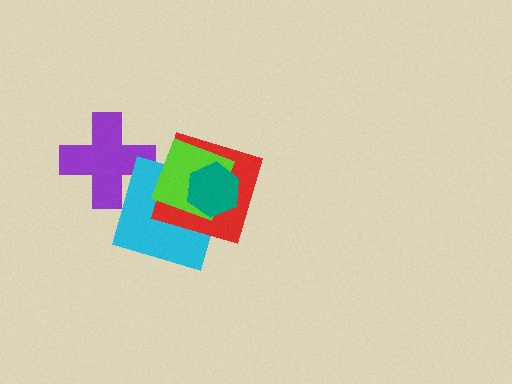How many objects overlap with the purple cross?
1 object overlaps with the purple cross.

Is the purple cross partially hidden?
Yes, it is partially covered by another shape.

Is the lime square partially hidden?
Yes, it is partially covered by another shape.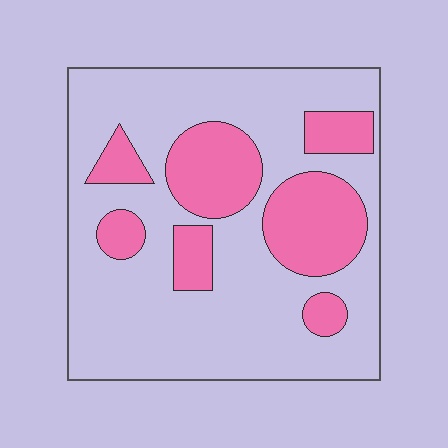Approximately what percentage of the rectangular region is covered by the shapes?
Approximately 30%.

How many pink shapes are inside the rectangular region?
7.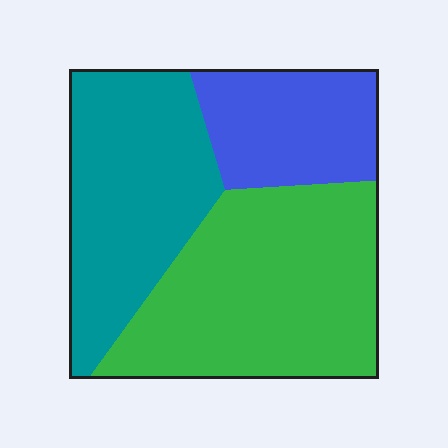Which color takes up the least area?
Blue, at roughly 20%.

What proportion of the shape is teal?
Teal takes up between a quarter and a half of the shape.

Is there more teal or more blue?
Teal.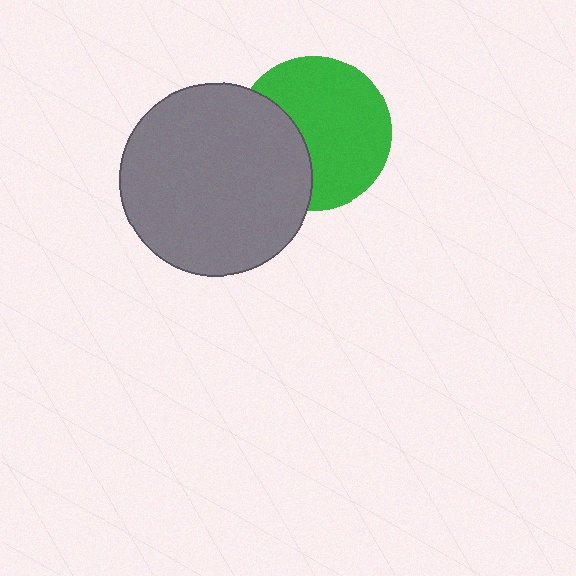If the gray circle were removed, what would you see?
You would see the complete green circle.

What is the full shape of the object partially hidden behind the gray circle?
The partially hidden object is a green circle.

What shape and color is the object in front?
The object in front is a gray circle.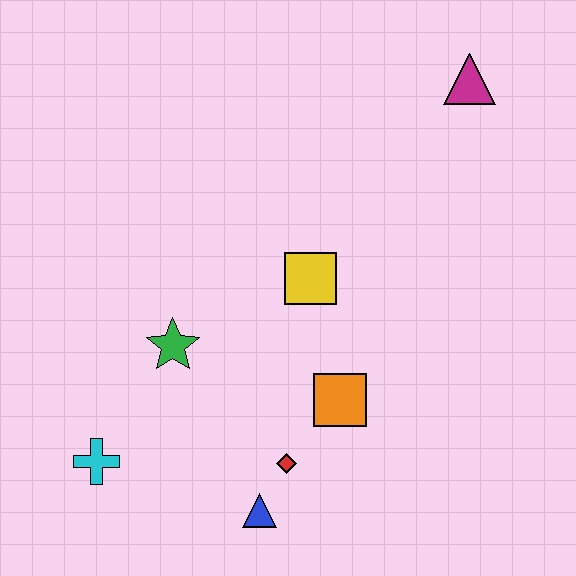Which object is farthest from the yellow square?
The cyan cross is farthest from the yellow square.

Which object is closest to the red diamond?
The blue triangle is closest to the red diamond.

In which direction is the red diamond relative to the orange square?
The red diamond is below the orange square.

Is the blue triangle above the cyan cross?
No